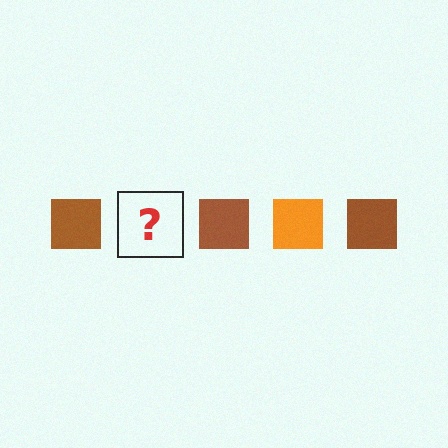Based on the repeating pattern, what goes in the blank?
The blank should be an orange square.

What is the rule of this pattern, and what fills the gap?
The rule is that the pattern cycles through brown, orange squares. The gap should be filled with an orange square.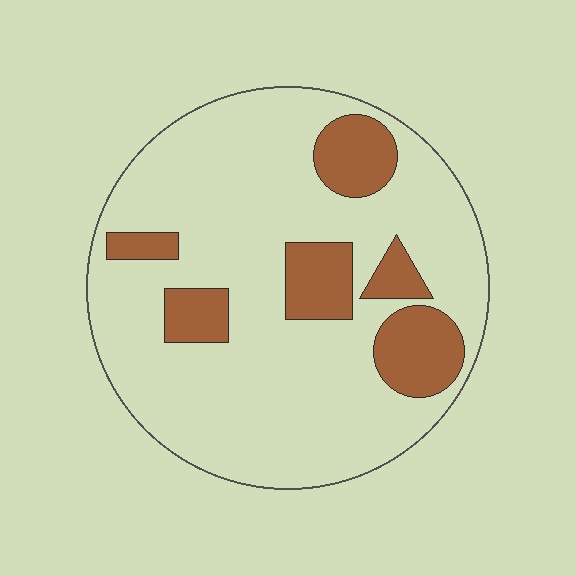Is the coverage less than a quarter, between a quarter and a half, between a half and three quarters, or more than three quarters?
Less than a quarter.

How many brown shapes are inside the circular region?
6.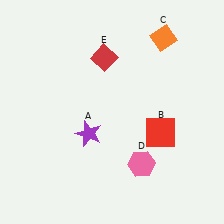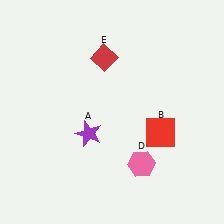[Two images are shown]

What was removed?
The orange diamond (C) was removed in Image 2.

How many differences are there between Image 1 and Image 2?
There is 1 difference between the two images.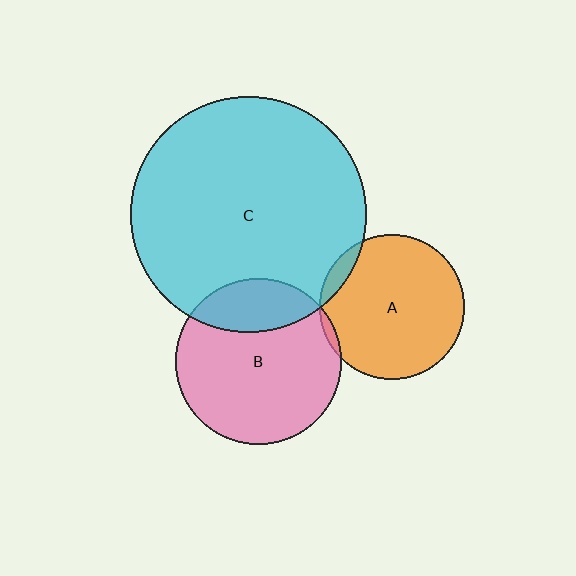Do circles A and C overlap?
Yes.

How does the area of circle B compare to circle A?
Approximately 1.3 times.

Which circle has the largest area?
Circle C (cyan).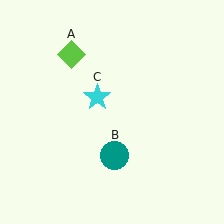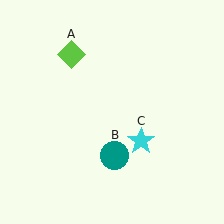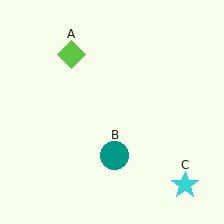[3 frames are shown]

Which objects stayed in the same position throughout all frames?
Lime diamond (object A) and teal circle (object B) remained stationary.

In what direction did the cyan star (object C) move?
The cyan star (object C) moved down and to the right.